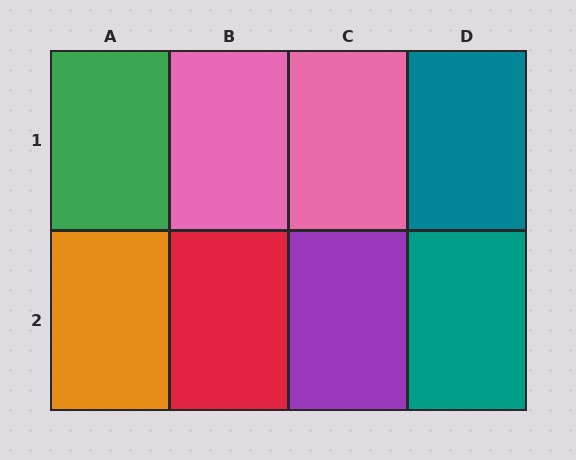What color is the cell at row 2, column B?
Red.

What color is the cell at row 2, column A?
Orange.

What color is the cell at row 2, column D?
Teal.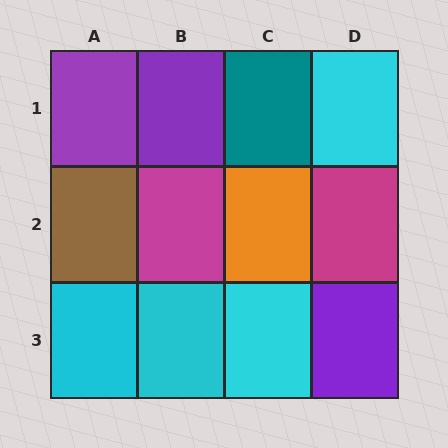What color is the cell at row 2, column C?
Orange.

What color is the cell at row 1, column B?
Purple.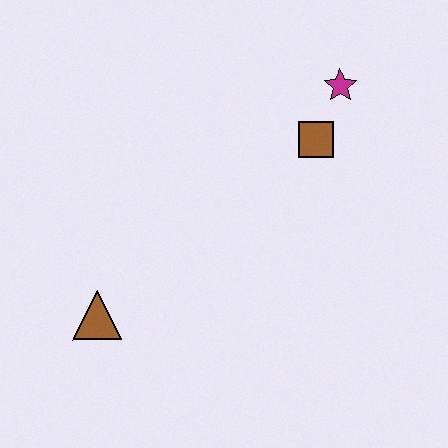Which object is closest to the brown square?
The magenta star is closest to the brown square.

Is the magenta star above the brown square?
Yes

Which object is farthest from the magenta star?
The brown triangle is farthest from the magenta star.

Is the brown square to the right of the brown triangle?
Yes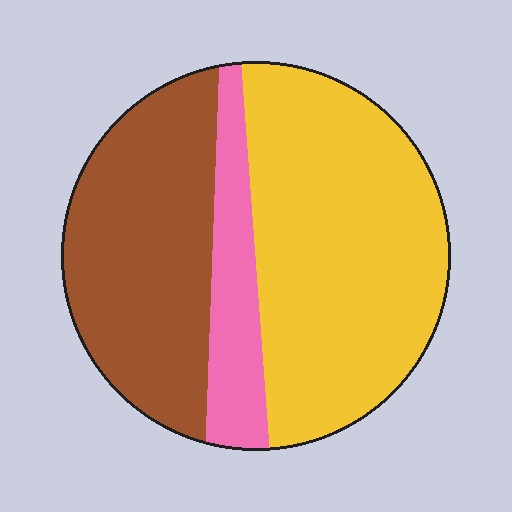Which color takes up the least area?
Pink, at roughly 15%.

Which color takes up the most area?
Yellow, at roughly 50%.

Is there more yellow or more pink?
Yellow.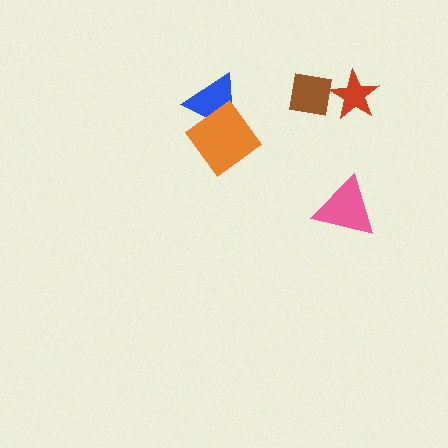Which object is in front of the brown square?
The red star is in front of the brown square.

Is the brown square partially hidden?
Yes, it is partially covered by another shape.